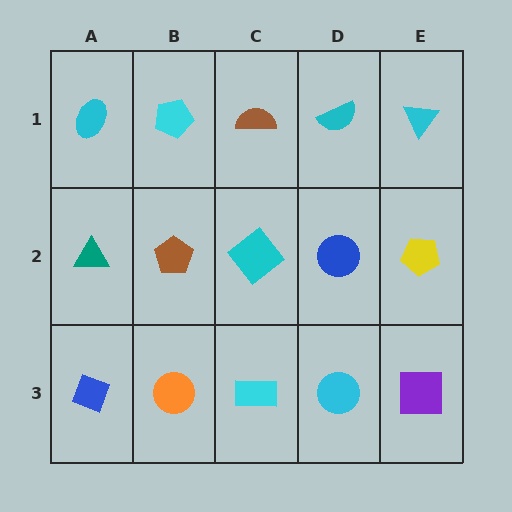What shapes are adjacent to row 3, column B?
A brown pentagon (row 2, column B), a blue diamond (row 3, column A), a cyan rectangle (row 3, column C).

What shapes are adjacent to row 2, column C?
A brown semicircle (row 1, column C), a cyan rectangle (row 3, column C), a brown pentagon (row 2, column B), a blue circle (row 2, column D).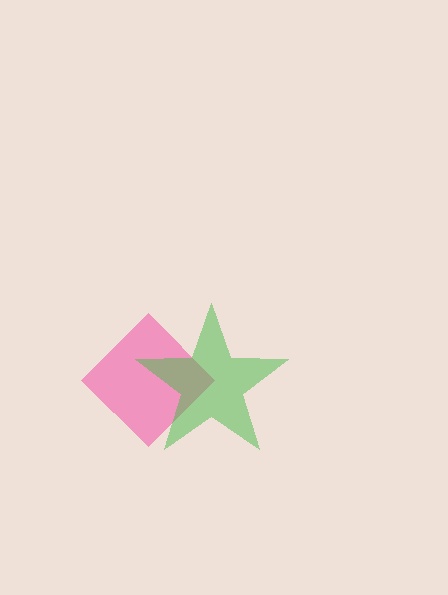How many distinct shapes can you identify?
There are 2 distinct shapes: a pink diamond, a green star.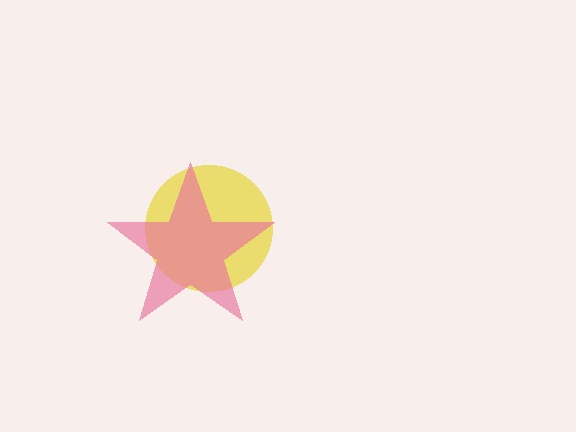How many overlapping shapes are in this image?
There are 2 overlapping shapes in the image.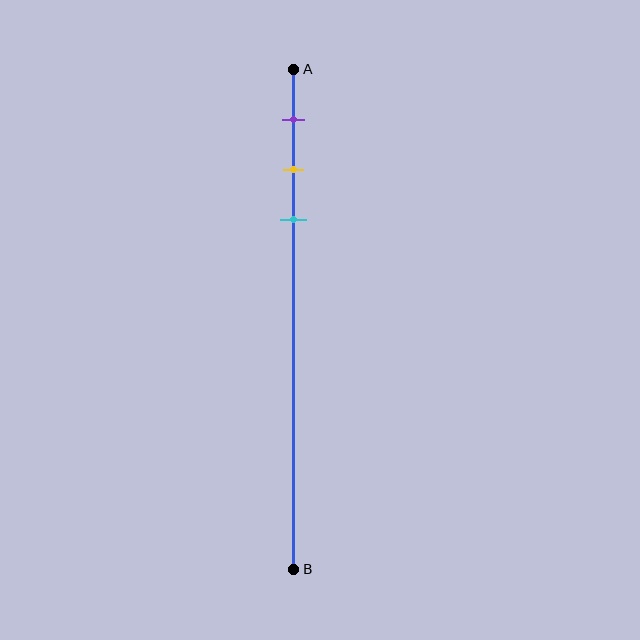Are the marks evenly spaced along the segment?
Yes, the marks are approximately evenly spaced.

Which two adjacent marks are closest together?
The yellow and cyan marks are the closest adjacent pair.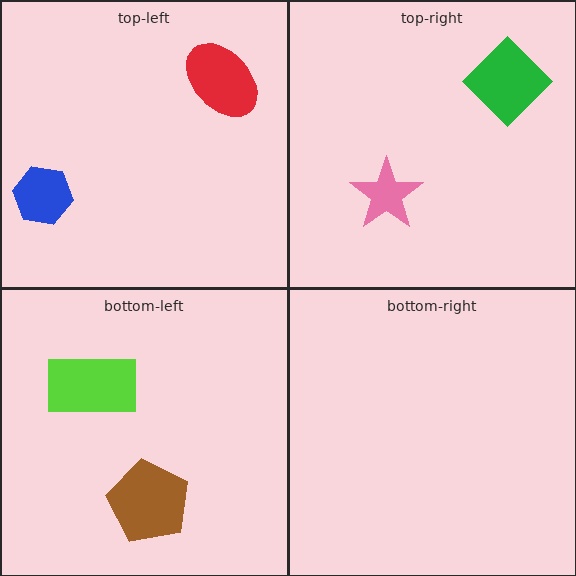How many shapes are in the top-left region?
2.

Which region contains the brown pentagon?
The bottom-left region.